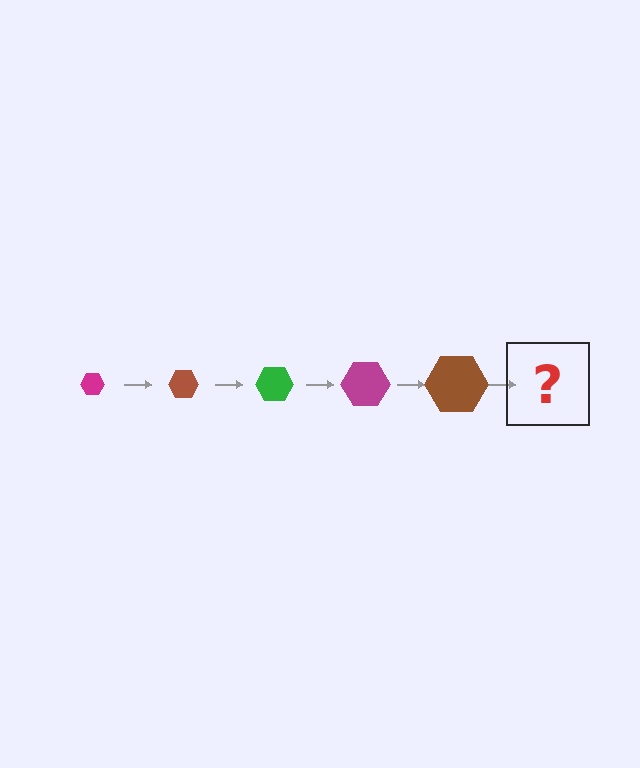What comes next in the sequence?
The next element should be a green hexagon, larger than the previous one.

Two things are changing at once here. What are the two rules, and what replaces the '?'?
The two rules are that the hexagon grows larger each step and the color cycles through magenta, brown, and green. The '?' should be a green hexagon, larger than the previous one.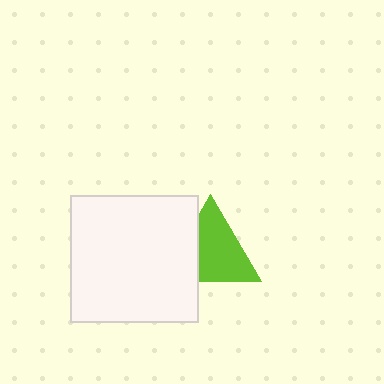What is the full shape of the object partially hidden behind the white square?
The partially hidden object is a lime triangle.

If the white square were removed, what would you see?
You would see the complete lime triangle.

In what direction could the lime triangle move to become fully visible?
The lime triangle could move right. That would shift it out from behind the white square entirely.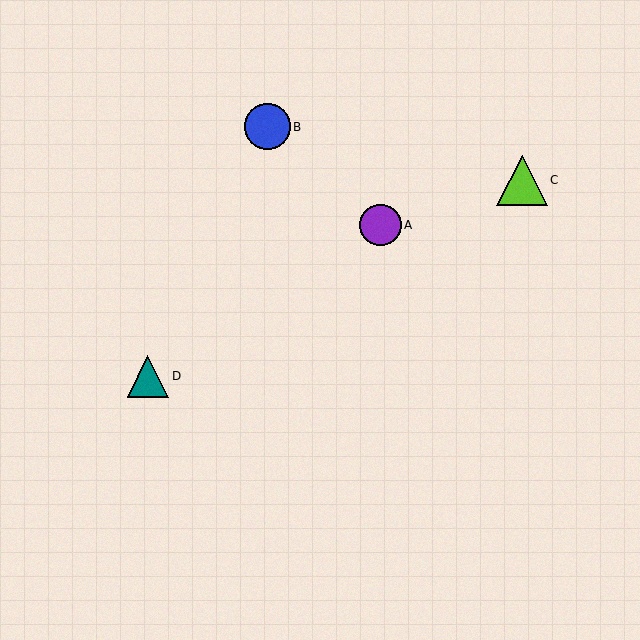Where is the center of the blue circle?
The center of the blue circle is at (267, 127).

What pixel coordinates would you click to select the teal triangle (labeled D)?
Click at (148, 376) to select the teal triangle D.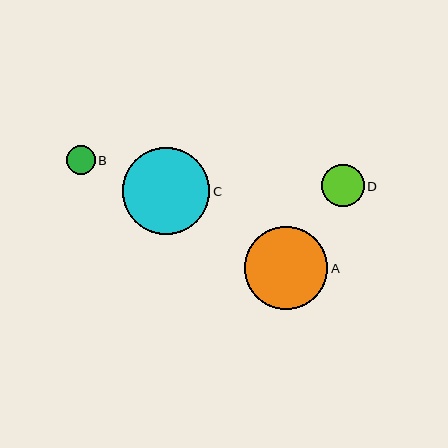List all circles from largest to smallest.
From largest to smallest: C, A, D, B.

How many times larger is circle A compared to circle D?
Circle A is approximately 2.0 times the size of circle D.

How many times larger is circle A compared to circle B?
Circle A is approximately 2.9 times the size of circle B.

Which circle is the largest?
Circle C is the largest with a size of approximately 87 pixels.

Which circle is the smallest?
Circle B is the smallest with a size of approximately 29 pixels.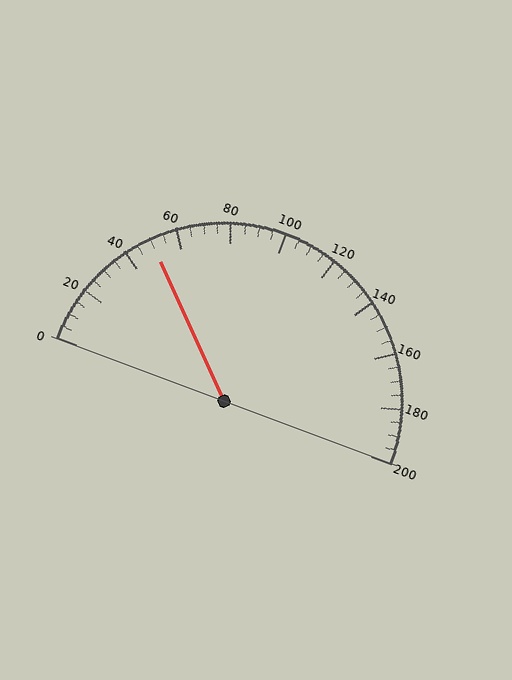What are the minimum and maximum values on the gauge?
The gauge ranges from 0 to 200.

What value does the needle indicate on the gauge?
The needle indicates approximately 50.